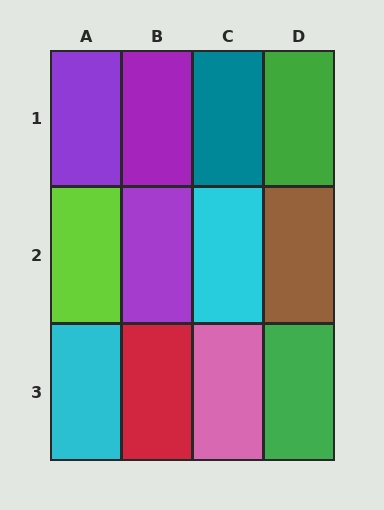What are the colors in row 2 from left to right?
Lime, purple, cyan, brown.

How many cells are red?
1 cell is red.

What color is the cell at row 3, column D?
Green.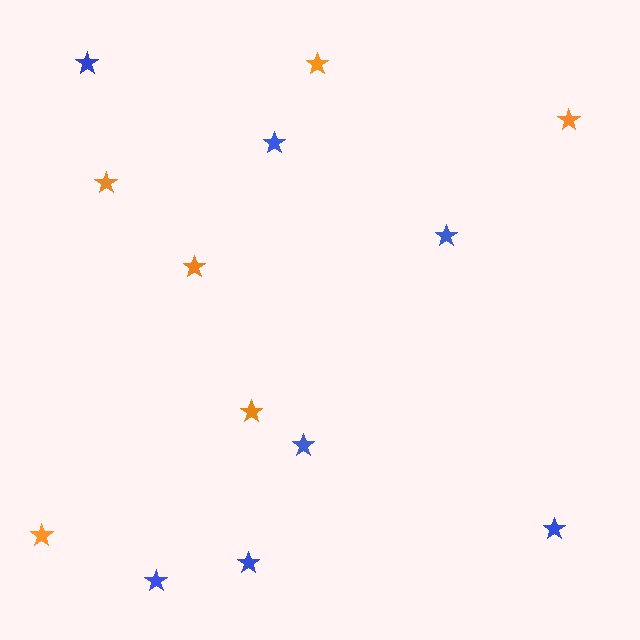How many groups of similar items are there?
There are 2 groups: one group of orange stars (6) and one group of blue stars (7).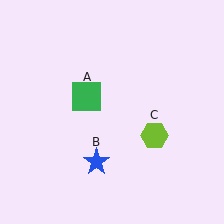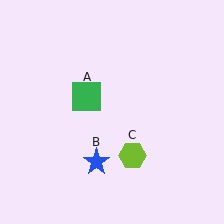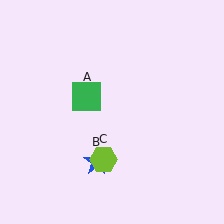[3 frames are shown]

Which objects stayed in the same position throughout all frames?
Green square (object A) and blue star (object B) remained stationary.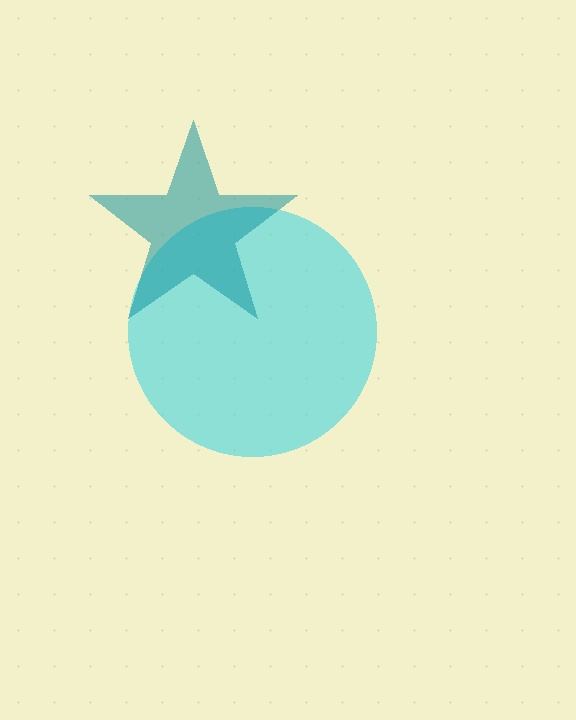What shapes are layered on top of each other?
The layered shapes are: a cyan circle, a teal star.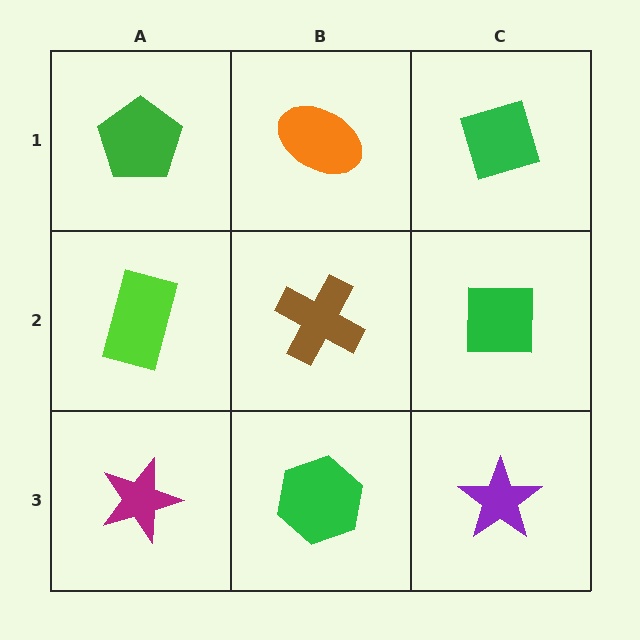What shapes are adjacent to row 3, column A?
A lime rectangle (row 2, column A), a green hexagon (row 3, column B).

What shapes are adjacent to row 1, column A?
A lime rectangle (row 2, column A), an orange ellipse (row 1, column B).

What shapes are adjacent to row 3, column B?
A brown cross (row 2, column B), a magenta star (row 3, column A), a purple star (row 3, column C).